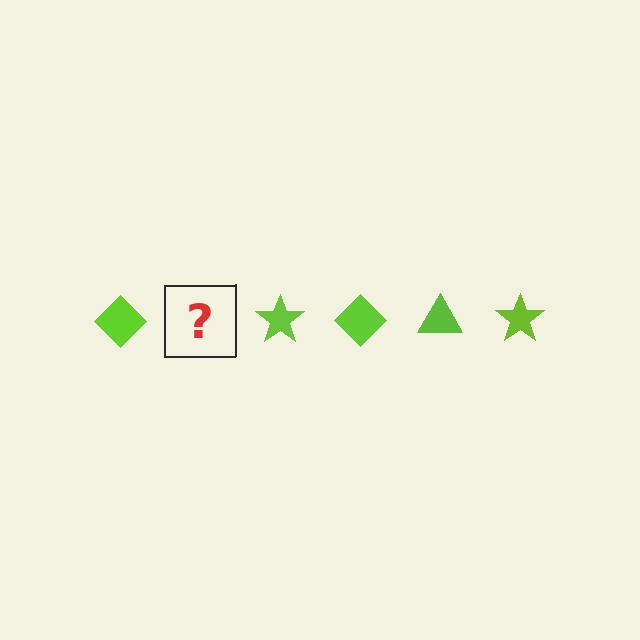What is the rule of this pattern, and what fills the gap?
The rule is that the pattern cycles through diamond, triangle, star shapes in lime. The gap should be filled with a lime triangle.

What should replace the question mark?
The question mark should be replaced with a lime triangle.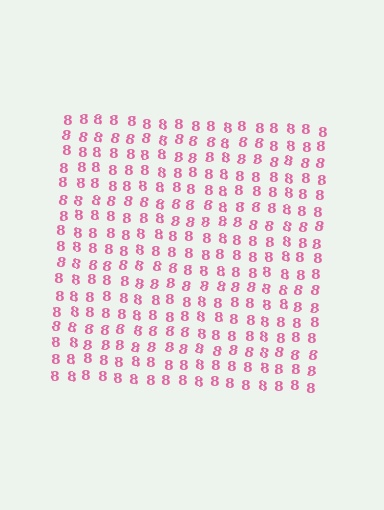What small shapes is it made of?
It is made of small digit 8's.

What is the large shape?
The large shape is a square.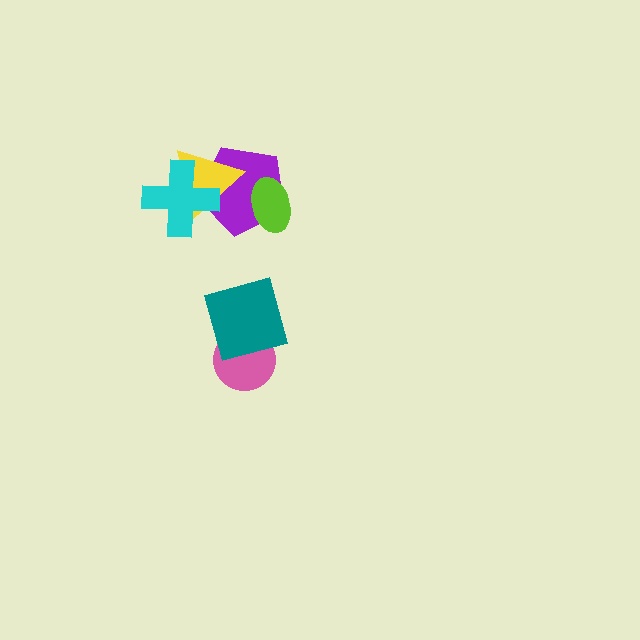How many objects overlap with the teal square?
1 object overlaps with the teal square.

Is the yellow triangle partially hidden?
Yes, it is partially covered by another shape.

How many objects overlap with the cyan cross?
2 objects overlap with the cyan cross.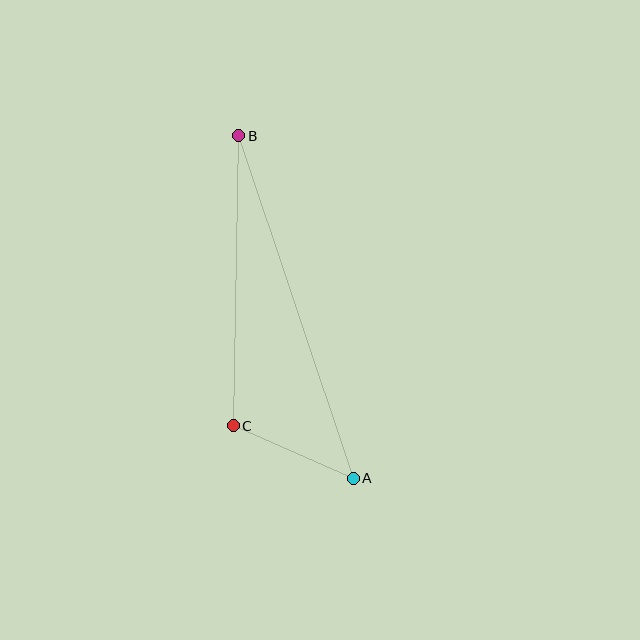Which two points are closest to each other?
Points A and C are closest to each other.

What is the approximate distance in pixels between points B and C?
The distance between B and C is approximately 290 pixels.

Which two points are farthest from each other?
Points A and B are farthest from each other.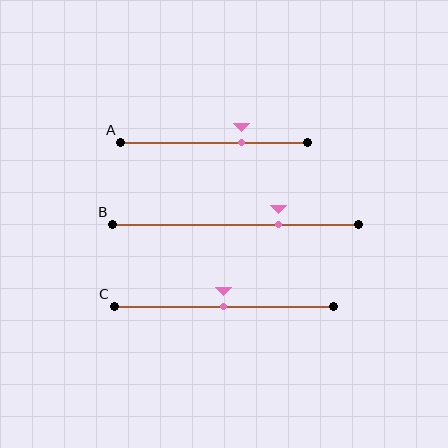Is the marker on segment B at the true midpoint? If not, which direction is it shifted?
No, the marker on segment B is shifted to the right by about 18% of the segment length.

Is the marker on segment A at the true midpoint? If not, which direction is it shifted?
No, the marker on segment A is shifted to the right by about 15% of the segment length.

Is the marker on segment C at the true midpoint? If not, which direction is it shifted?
Yes, the marker on segment C is at the true midpoint.